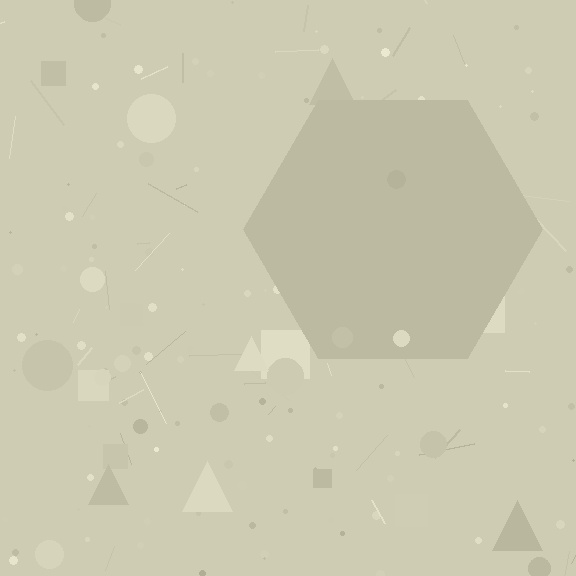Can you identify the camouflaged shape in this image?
The camouflaged shape is a hexagon.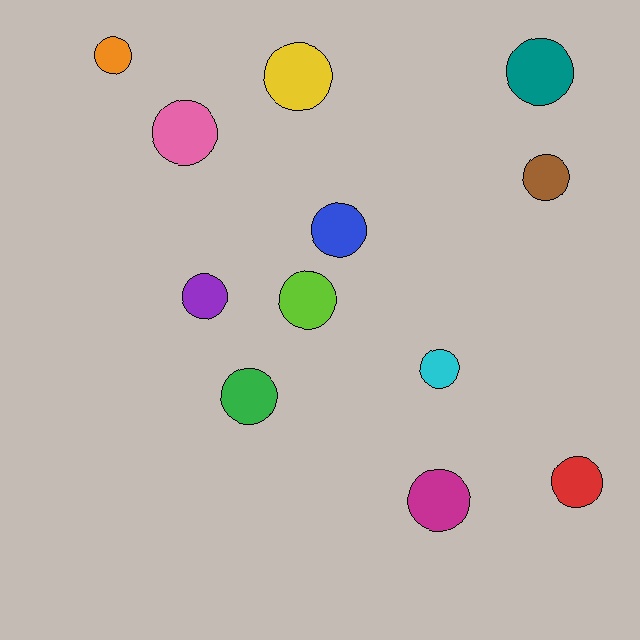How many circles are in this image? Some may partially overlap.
There are 12 circles.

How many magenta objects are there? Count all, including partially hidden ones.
There is 1 magenta object.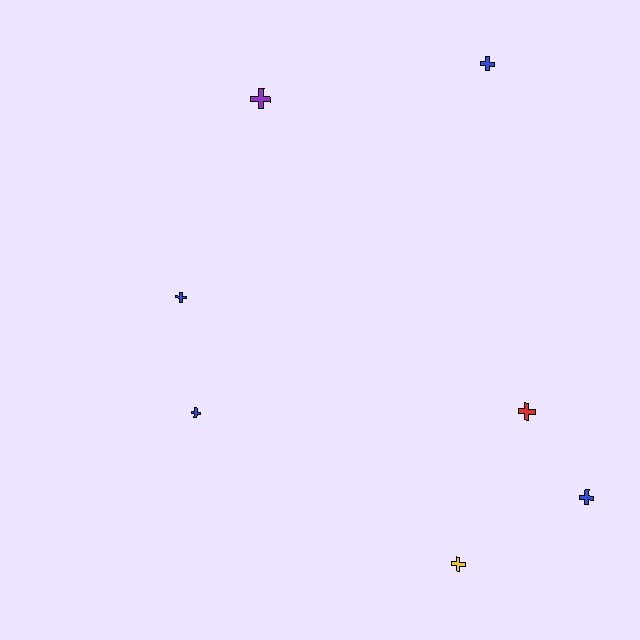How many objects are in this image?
There are 7 objects.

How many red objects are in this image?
There is 1 red object.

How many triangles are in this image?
There are no triangles.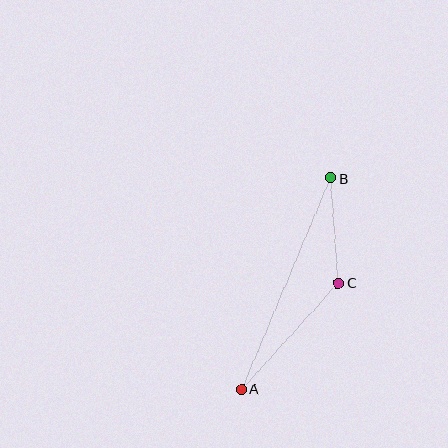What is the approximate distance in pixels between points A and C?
The distance between A and C is approximately 144 pixels.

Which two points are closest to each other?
Points B and C are closest to each other.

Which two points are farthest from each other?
Points A and B are farthest from each other.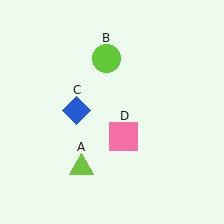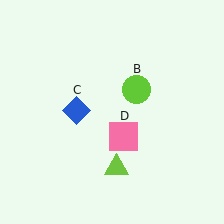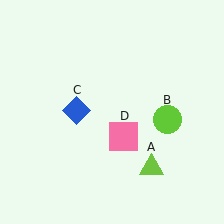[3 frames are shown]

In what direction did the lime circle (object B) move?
The lime circle (object B) moved down and to the right.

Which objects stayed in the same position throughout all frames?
Blue diamond (object C) and pink square (object D) remained stationary.